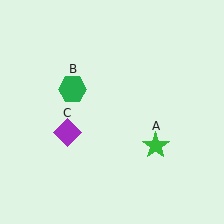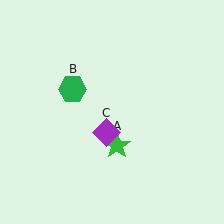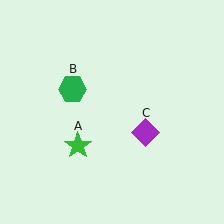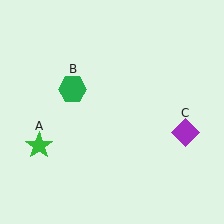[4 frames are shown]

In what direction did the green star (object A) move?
The green star (object A) moved left.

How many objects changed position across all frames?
2 objects changed position: green star (object A), purple diamond (object C).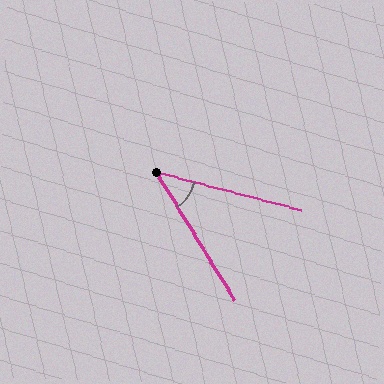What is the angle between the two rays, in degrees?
Approximately 44 degrees.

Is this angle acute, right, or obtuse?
It is acute.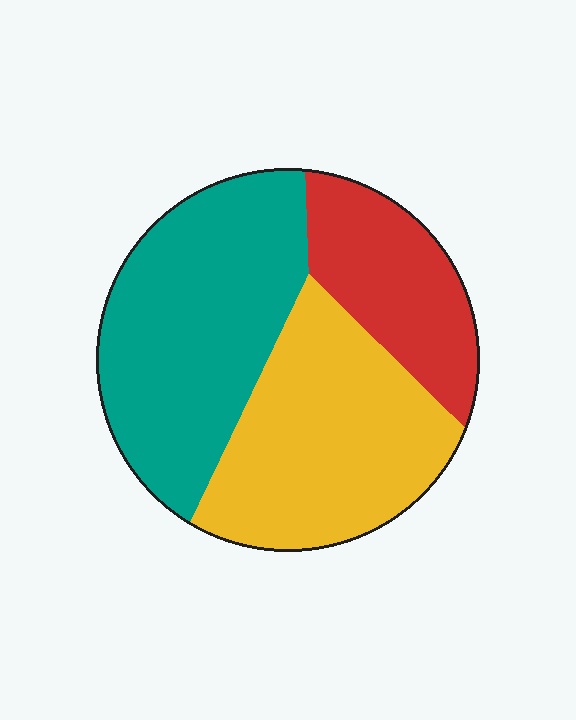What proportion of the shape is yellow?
Yellow covers around 35% of the shape.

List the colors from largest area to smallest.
From largest to smallest: teal, yellow, red.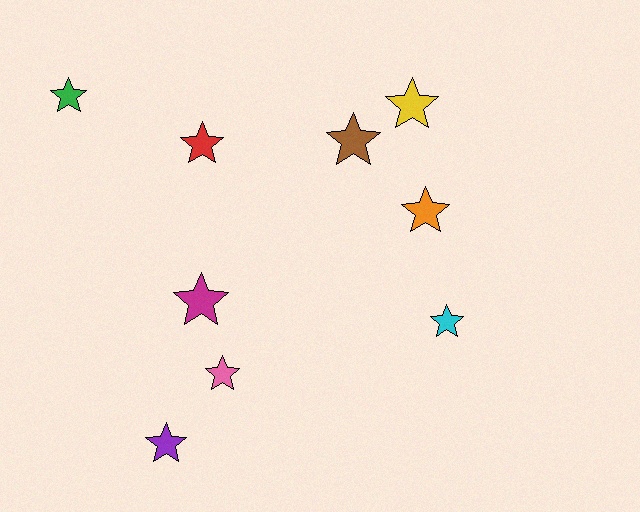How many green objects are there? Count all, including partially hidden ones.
There is 1 green object.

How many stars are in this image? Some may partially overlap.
There are 9 stars.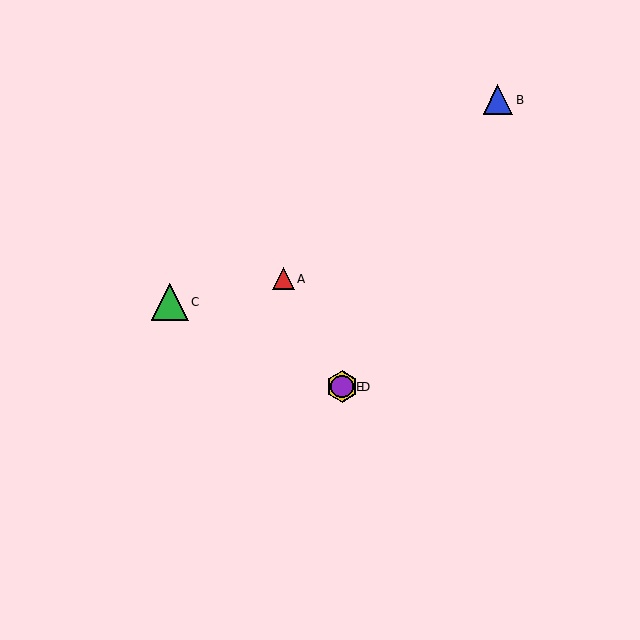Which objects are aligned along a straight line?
Objects A, D, E are aligned along a straight line.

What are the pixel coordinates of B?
Object B is at (498, 100).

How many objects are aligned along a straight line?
3 objects (A, D, E) are aligned along a straight line.